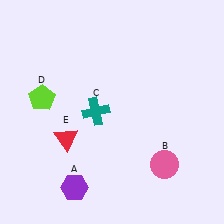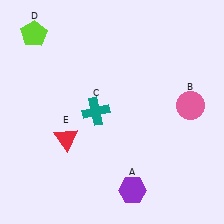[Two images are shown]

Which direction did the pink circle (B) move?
The pink circle (B) moved up.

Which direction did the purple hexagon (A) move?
The purple hexagon (A) moved right.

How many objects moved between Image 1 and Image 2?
3 objects moved between the two images.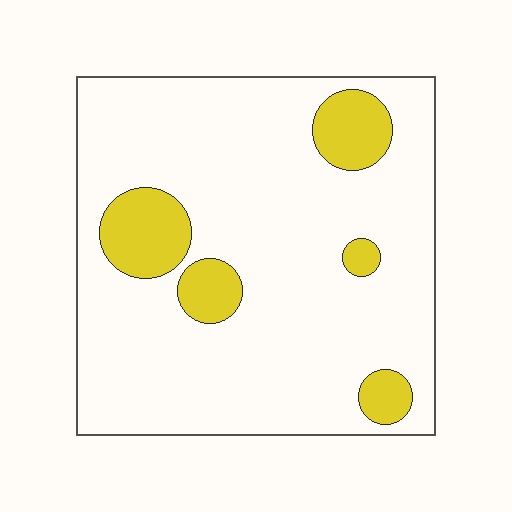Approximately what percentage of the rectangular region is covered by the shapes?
Approximately 15%.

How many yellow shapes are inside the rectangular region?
5.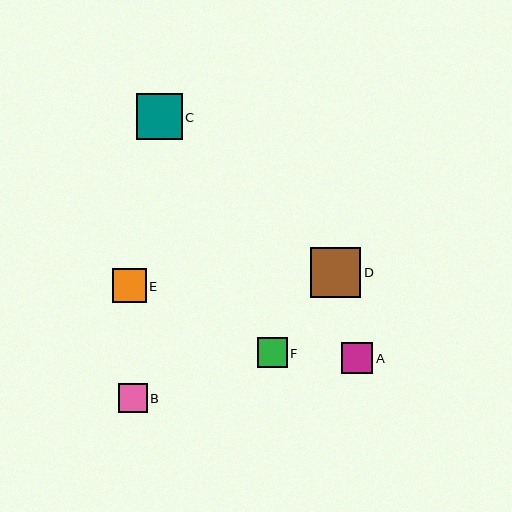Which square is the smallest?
Square B is the smallest with a size of approximately 29 pixels.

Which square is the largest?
Square D is the largest with a size of approximately 50 pixels.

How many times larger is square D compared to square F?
Square D is approximately 1.7 times the size of square F.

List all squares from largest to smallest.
From largest to smallest: D, C, E, A, F, B.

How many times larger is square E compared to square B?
Square E is approximately 1.2 times the size of square B.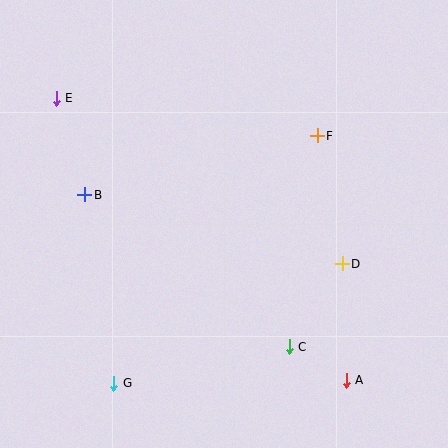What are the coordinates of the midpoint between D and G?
The midpoint between D and G is at (228, 324).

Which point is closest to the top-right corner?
Point F is closest to the top-right corner.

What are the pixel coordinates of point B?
Point B is at (85, 195).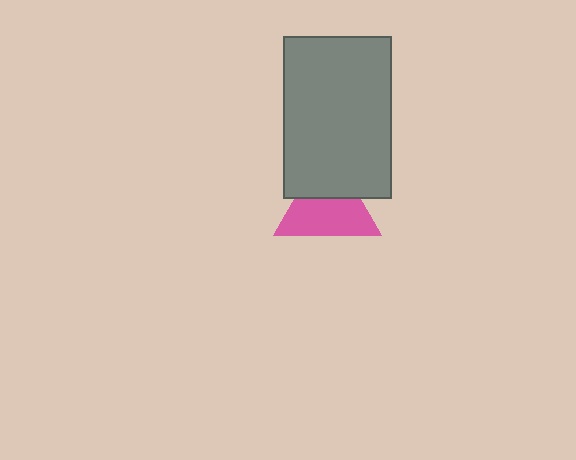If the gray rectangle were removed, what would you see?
You would see the complete pink triangle.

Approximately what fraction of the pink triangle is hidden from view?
Roughly 39% of the pink triangle is hidden behind the gray rectangle.